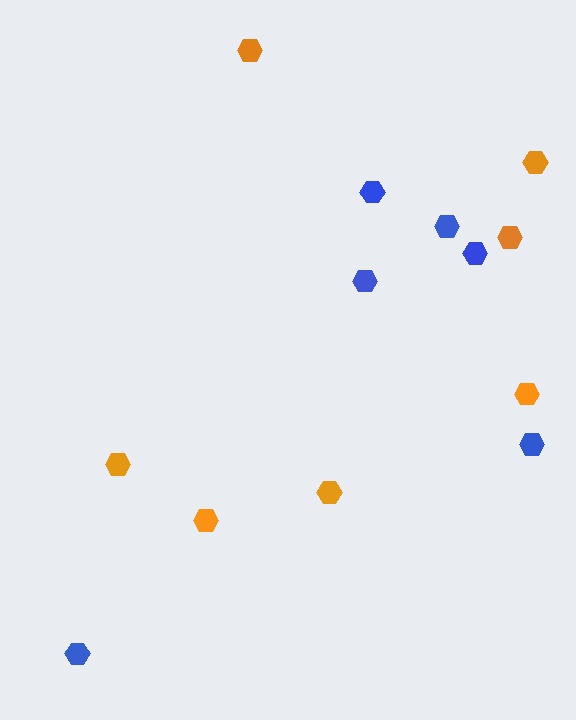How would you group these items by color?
There are 2 groups: one group of orange hexagons (7) and one group of blue hexagons (6).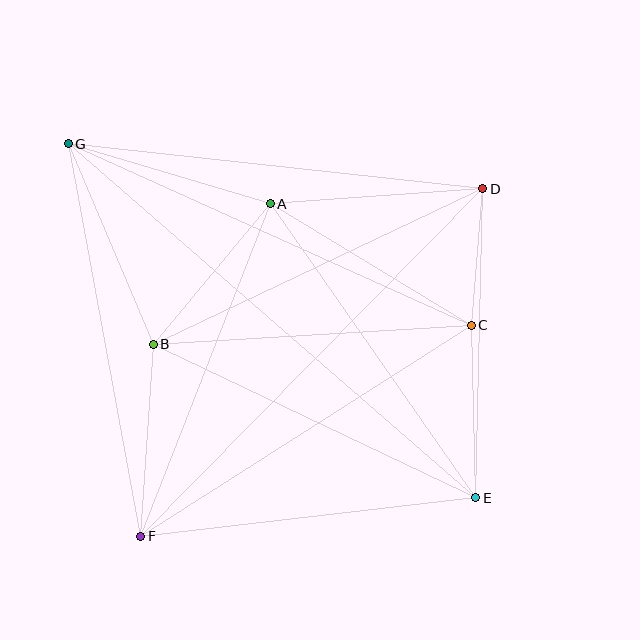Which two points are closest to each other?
Points C and D are closest to each other.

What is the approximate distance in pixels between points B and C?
The distance between B and C is approximately 319 pixels.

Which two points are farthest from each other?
Points E and G are farthest from each other.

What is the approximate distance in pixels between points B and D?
The distance between B and D is approximately 364 pixels.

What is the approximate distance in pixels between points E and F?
The distance between E and F is approximately 337 pixels.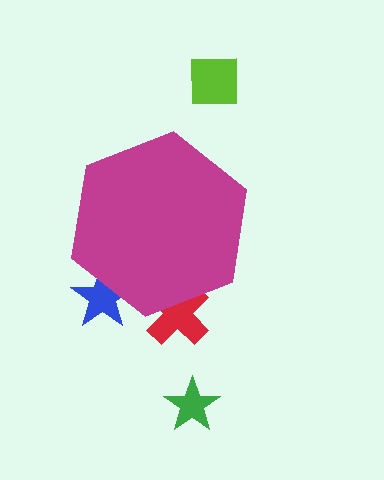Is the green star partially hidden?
No, the green star is fully visible.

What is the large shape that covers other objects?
A magenta hexagon.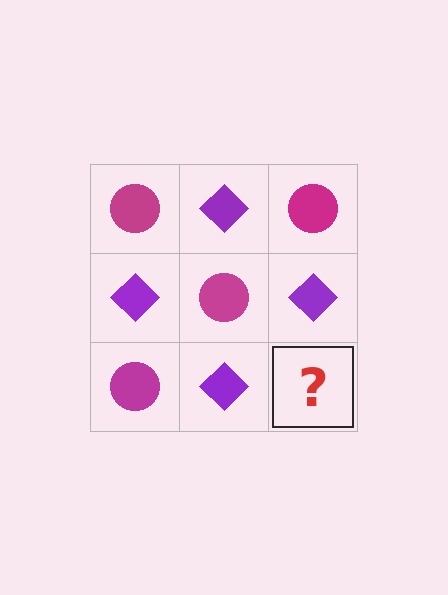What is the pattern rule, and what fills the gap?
The rule is that it alternates magenta circle and purple diamond in a checkerboard pattern. The gap should be filled with a magenta circle.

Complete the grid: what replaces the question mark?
The question mark should be replaced with a magenta circle.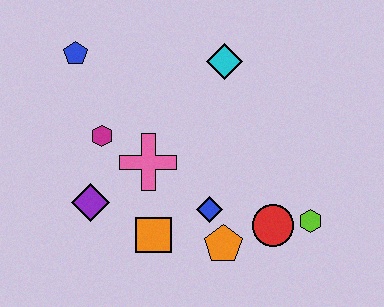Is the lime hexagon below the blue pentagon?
Yes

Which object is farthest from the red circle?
The blue pentagon is farthest from the red circle.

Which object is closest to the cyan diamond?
The pink cross is closest to the cyan diamond.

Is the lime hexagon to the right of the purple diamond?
Yes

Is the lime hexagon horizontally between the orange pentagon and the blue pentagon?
No